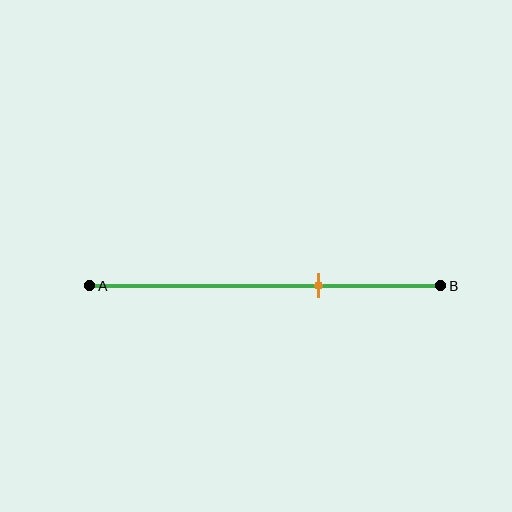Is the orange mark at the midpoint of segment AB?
No, the mark is at about 65% from A, not at the 50% midpoint.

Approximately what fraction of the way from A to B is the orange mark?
The orange mark is approximately 65% of the way from A to B.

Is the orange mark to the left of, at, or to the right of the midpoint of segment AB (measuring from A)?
The orange mark is to the right of the midpoint of segment AB.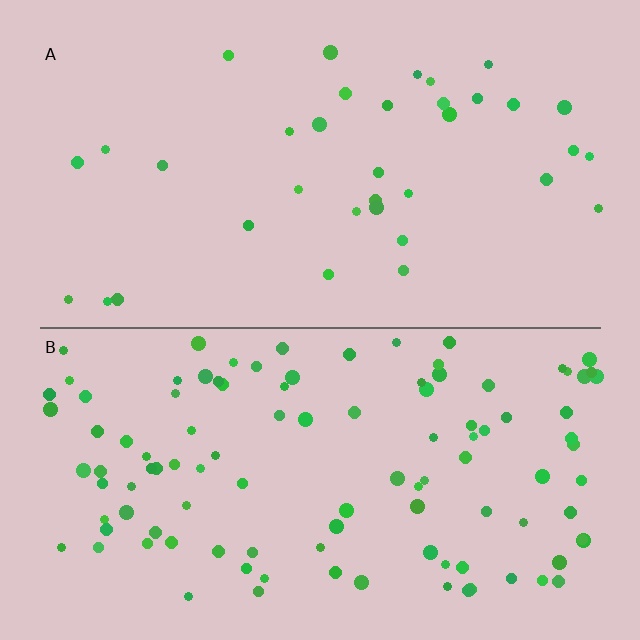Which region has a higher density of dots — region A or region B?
B (the bottom).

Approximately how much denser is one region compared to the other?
Approximately 3.0× — region B over region A.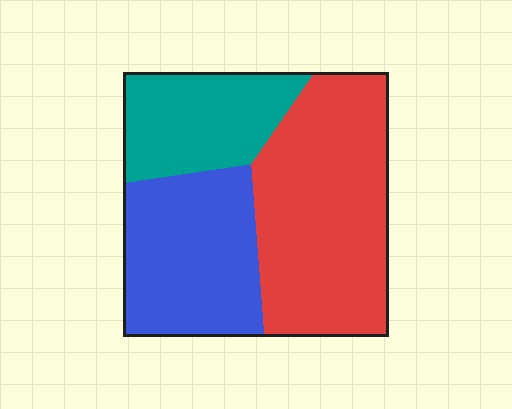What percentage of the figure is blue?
Blue covers about 30% of the figure.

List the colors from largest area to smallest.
From largest to smallest: red, blue, teal.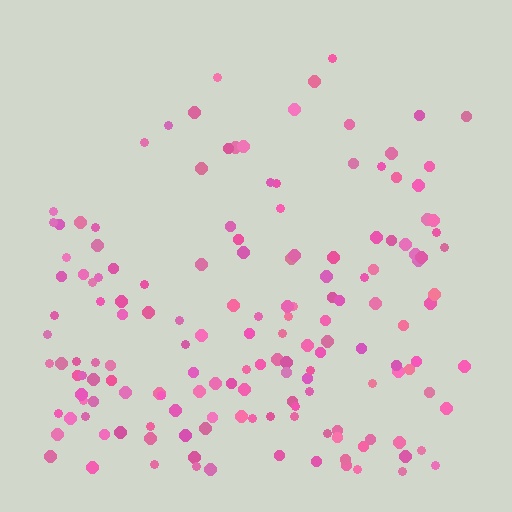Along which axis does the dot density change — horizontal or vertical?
Vertical.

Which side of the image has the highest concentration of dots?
The bottom.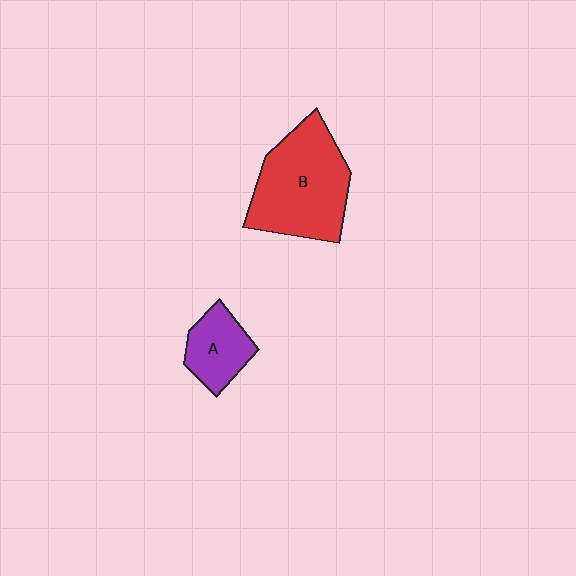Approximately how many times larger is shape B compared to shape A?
Approximately 2.2 times.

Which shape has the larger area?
Shape B (red).